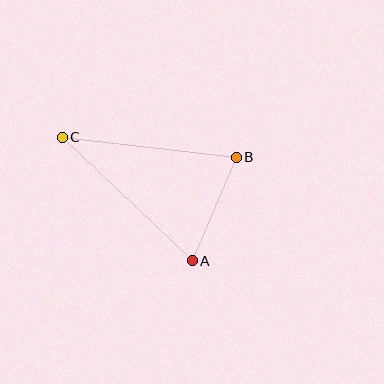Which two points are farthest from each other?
Points A and C are farthest from each other.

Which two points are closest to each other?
Points A and B are closest to each other.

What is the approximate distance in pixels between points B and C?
The distance between B and C is approximately 175 pixels.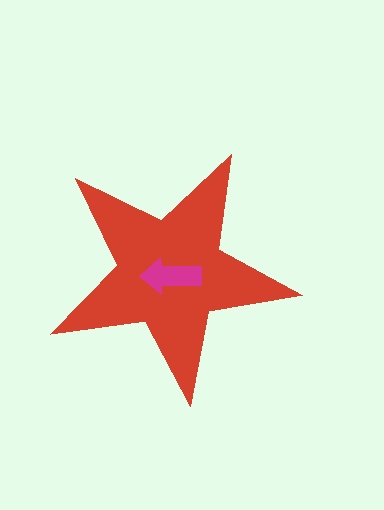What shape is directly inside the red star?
The magenta arrow.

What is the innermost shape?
The magenta arrow.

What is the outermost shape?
The red star.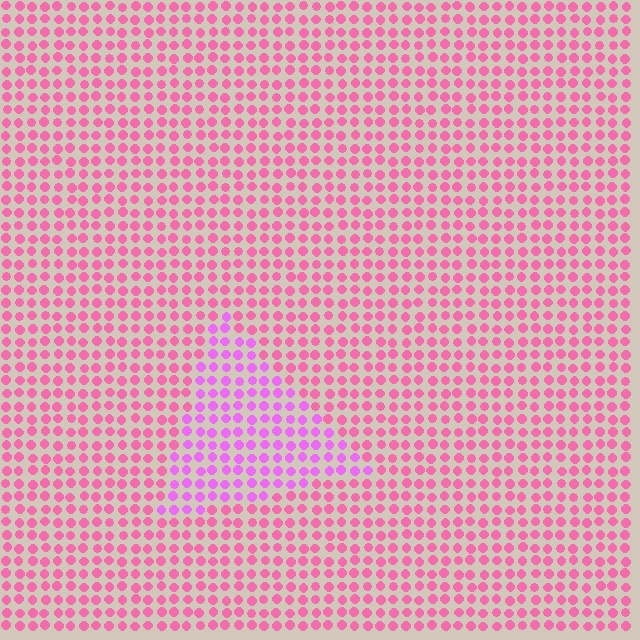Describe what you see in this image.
The image is filled with small pink elements in a uniform arrangement. A triangle-shaped region is visible where the elements are tinted to a slightly different hue, forming a subtle color boundary.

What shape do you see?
I see a triangle.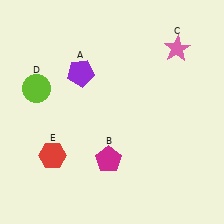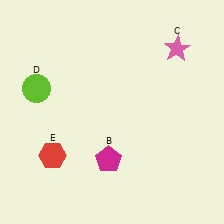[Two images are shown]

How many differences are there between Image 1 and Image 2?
There is 1 difference between the two images.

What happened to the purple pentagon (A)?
The purple pentagon (A) was removed in Image 2. It was in the top-left area of Image 1.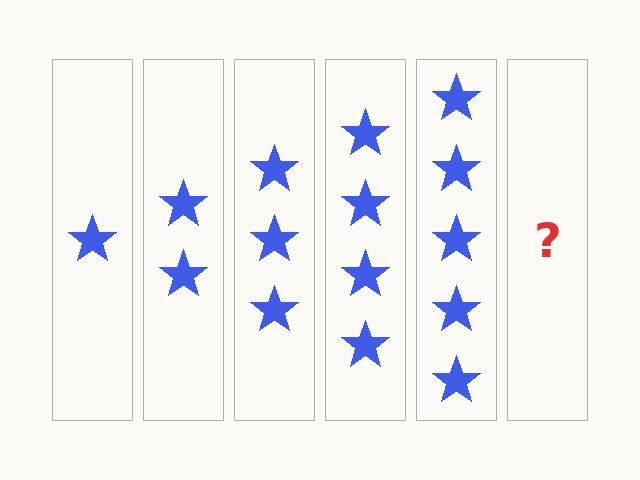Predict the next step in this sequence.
The next step is 6 stars.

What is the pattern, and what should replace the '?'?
The pattern is that each step adds one more star. The '?' should be 6 stars.